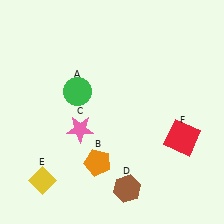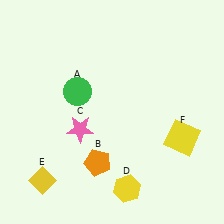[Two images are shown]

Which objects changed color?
D changed from brown to yellow. F changed from red to yellow.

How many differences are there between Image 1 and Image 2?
There are 2 differences between the two images.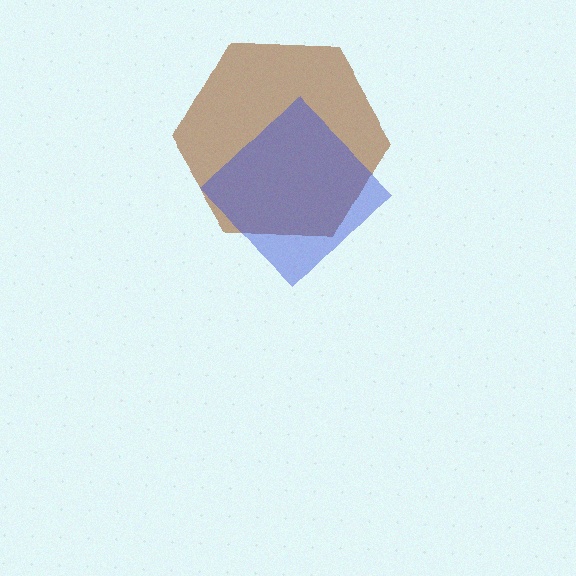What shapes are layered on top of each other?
The layered shapes are: a brown hexagon, a blue diamond.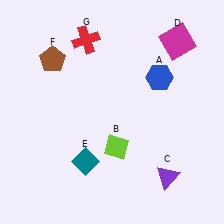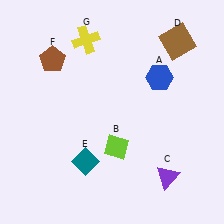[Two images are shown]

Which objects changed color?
D changed from magenta to brown. G changed from red to yellow.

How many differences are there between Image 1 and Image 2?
There are 2 differences between the two images.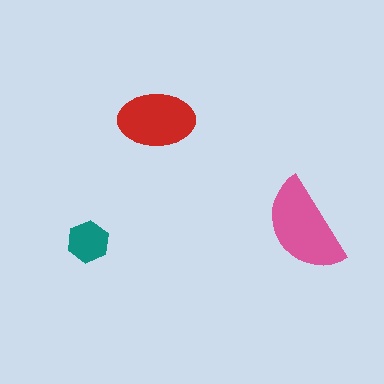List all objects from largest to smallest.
The pink semicircle, the red ellipse, the teal hexagon.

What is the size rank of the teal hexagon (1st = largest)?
3rd.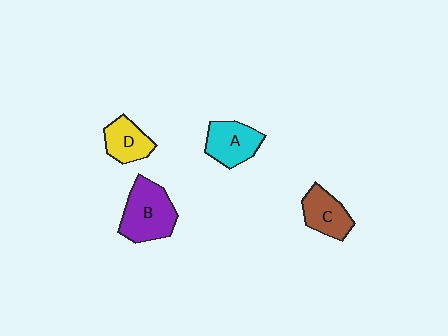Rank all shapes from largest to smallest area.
From largest to smallest: B (purple), A (cyan), C (brown), D (yellow).